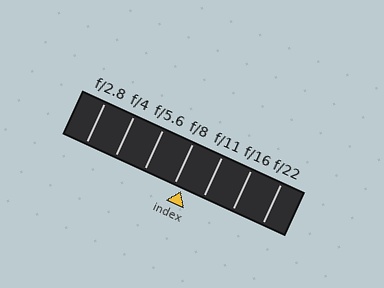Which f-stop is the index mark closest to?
The index mark is closest to f/8.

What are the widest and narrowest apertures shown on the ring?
The widest aperture shown is f/2.8 and the narrowest is f/22.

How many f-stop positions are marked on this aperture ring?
There are 7 f-stop positions marked.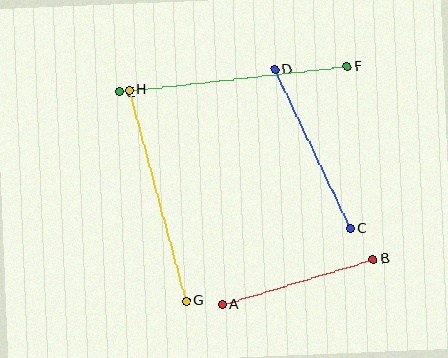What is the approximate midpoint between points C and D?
The midpoint is at approximately (312, 149) pixels.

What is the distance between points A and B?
The distance is approximately 157 pixels.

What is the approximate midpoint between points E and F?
The midpoint is at approximately (233, 79) pixels.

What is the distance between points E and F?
The distance is approximately 229 pixels.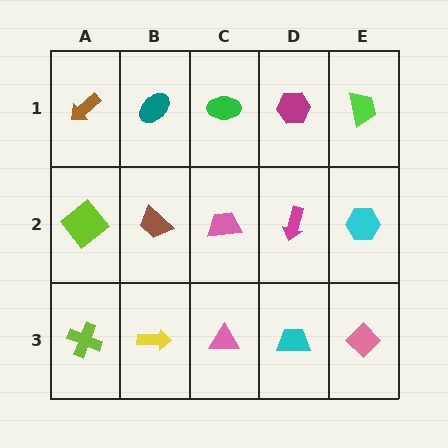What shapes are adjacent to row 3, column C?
A pink trapezoid (row 2, column C), a yellow arrow (row 3, column B), a cyan trapezoid (row 3, column D).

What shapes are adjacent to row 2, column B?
A teal ellipse (row 1, column B), a yellow arrow (row 3, column B), a lime diamond (row 2, column A), a pink trapezoid (row 2, column C).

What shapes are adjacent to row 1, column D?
A magenta arrow (row 2, column D), a green ellipse (row 1, column C), a lime trapezoid (row 1, column E).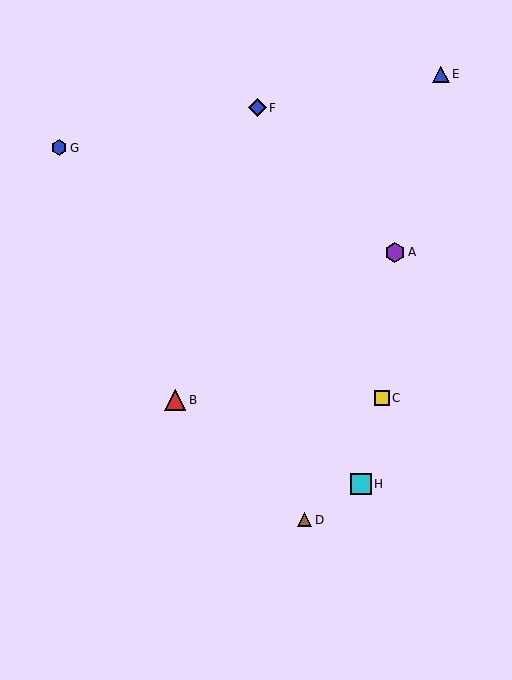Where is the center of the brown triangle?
The center of the brown triangle is at (304, 520).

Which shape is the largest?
The red triangle (labeled B) is the largest.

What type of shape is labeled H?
Shape H is a cyan square.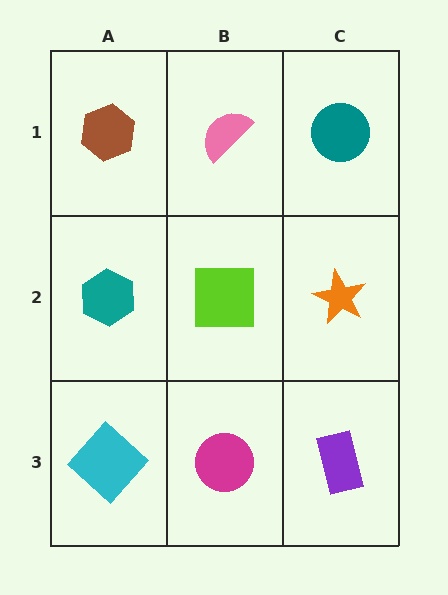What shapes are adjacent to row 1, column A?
A teal hexagon (row 2, column A), a pink semicircle (row 1, column B).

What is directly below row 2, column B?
A magenta circle.